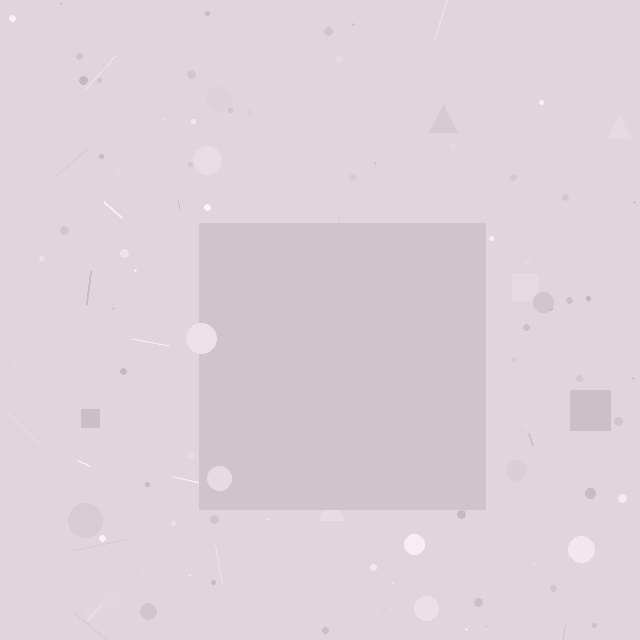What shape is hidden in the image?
A square is hidden in the image.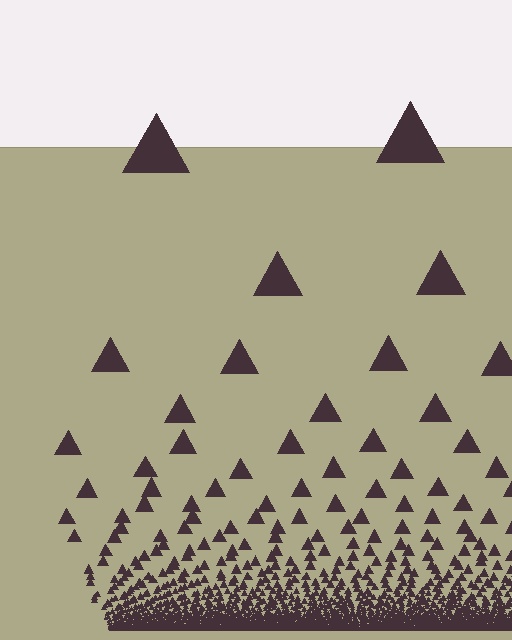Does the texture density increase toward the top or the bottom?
Density increases toward the bottom.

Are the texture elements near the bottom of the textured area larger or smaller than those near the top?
Smaller. The gradient is inverted — elements near the bottom are smaller and denser.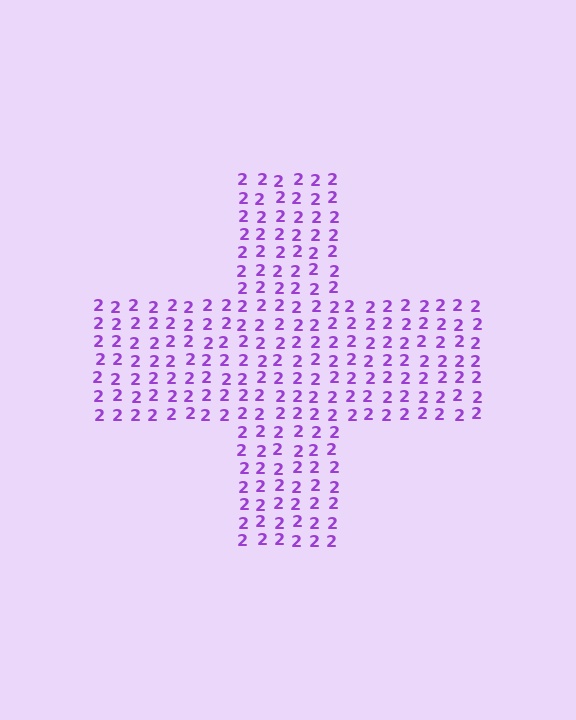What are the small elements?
The small elements are digit 2's.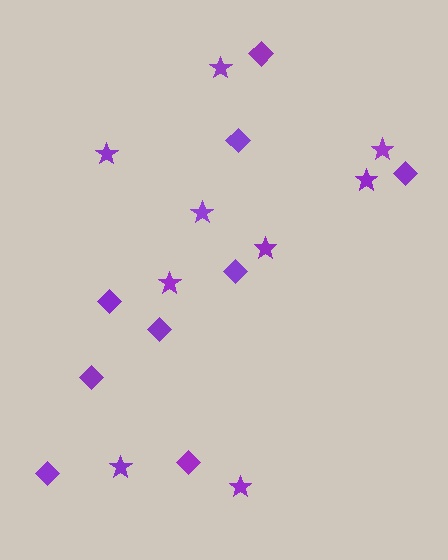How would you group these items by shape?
There are 2 groups: one group of stars (9) and one group of diamonds (9).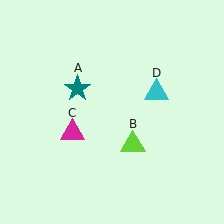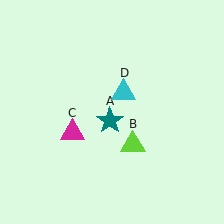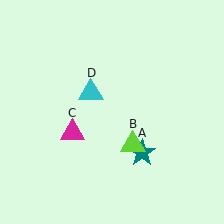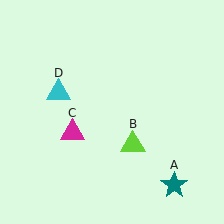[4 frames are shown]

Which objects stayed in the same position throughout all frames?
Lime triangle (object B) and magenta triangle (object C) remained stationary.